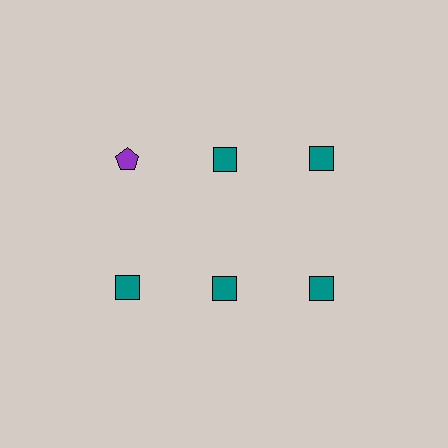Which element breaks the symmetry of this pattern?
The purple pentagon in the top row, leftmost column breaks the symmetry. All other shapes are teal squares.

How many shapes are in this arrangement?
There are 6 shapes arranged in a grid pattern.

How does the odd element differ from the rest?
It differs in both color (purple instead of teal) and shape (pentagon instead of square).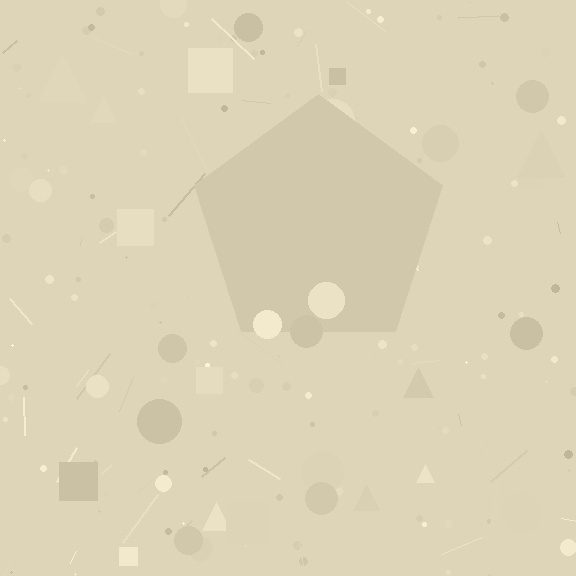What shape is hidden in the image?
A pentagon is hidden in the image.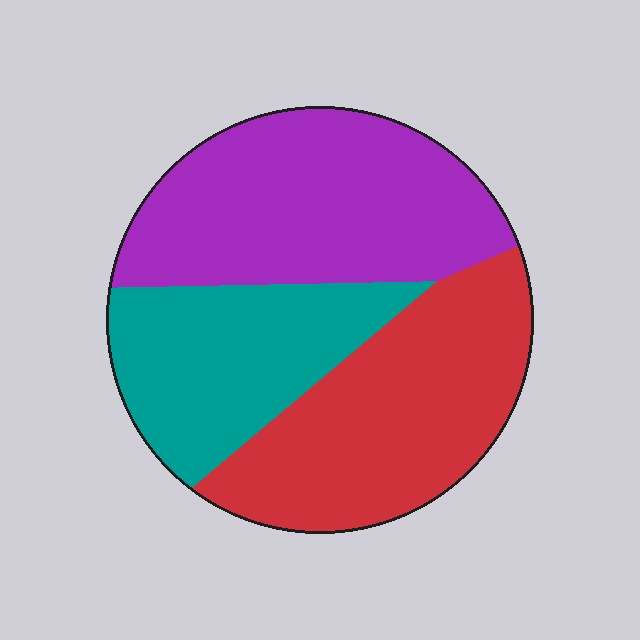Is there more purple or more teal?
Purple.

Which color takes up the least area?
Teal, at roughly 25%.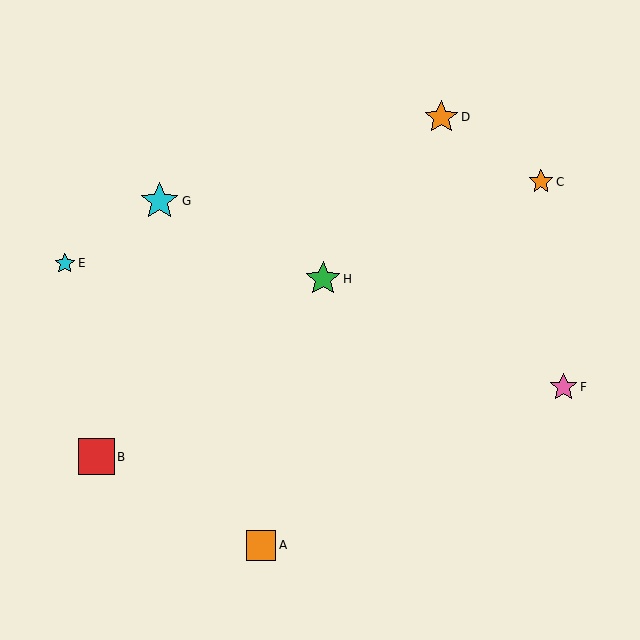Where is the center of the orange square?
The center of the orange square is at (261, 545).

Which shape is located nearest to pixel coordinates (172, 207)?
The cyan star (labeled G) at (160, 201) is nearest to that location.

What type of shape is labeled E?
Shape E is a cyan star.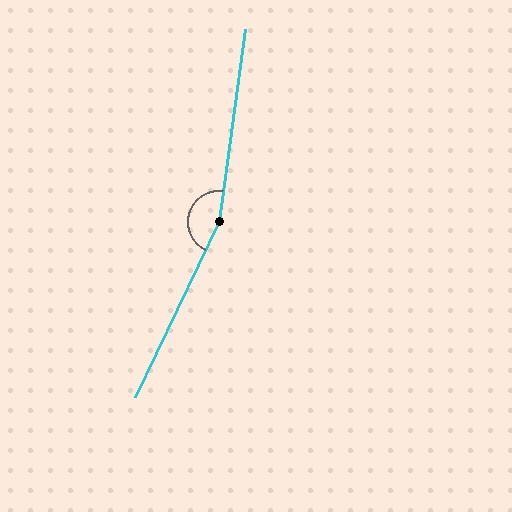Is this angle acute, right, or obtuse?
It is obtuse.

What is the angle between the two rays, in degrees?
Approximately 162 degrees.